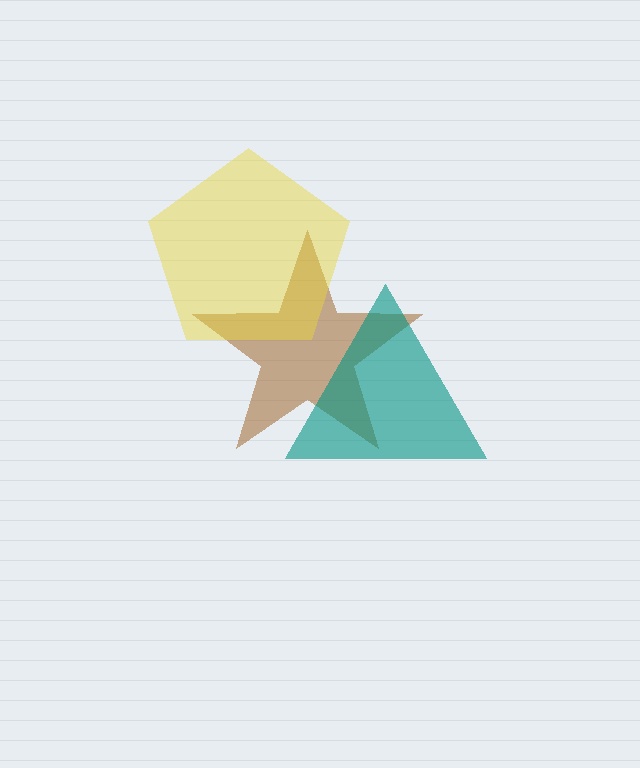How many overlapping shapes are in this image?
There are 3 overlapping shapes in the image.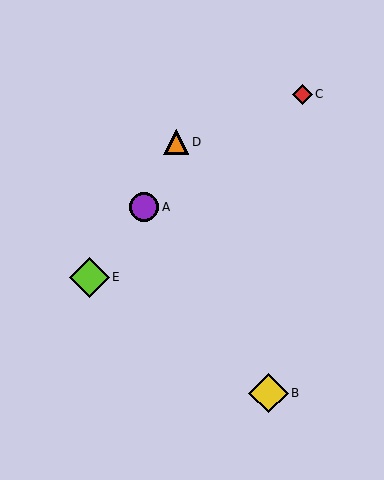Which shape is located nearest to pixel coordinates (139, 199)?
The purple circle (labeled A) at (144, 207) is nearest to that location.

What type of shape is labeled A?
Shape A is a purple circle.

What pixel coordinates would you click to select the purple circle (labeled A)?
Click at (144, 207) to select the purple circle A.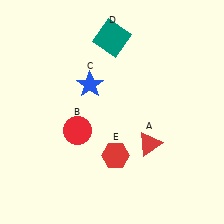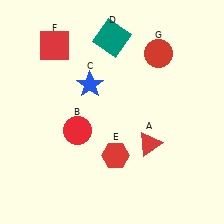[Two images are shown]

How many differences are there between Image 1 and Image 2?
There are 2 differences between the two images.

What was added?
A red square (F), a red circle (G) were added in Image 2.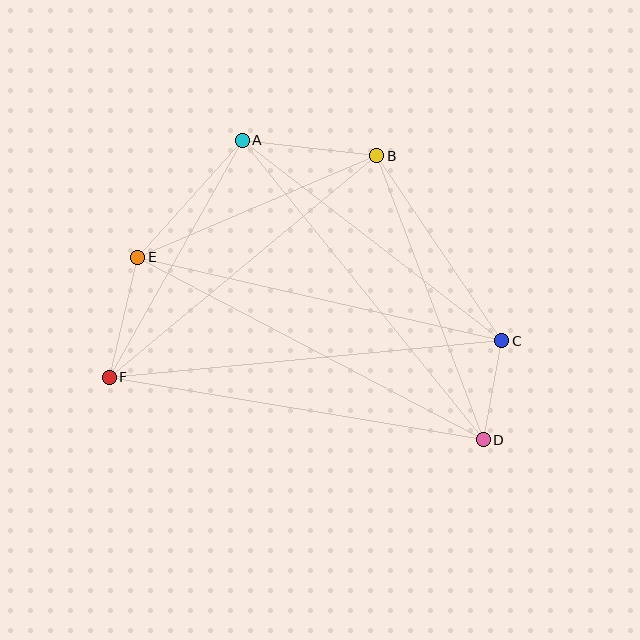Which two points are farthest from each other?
Points C and F are farthest from each other.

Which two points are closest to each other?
Points C and D are closest to each other.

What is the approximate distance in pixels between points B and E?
The distance between B and E is approximately 260 pixels.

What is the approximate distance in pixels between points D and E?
The distance between D and E is approximately 391 pixels.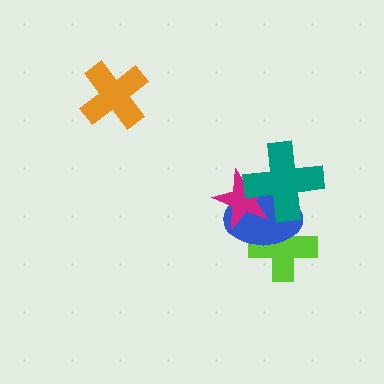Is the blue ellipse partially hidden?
Yes, it is partially covered by another shape.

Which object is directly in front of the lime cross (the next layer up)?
The blue ellipse is directly in front of the lime cross.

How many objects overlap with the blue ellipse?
3 objects overlap with the blue ellipse.